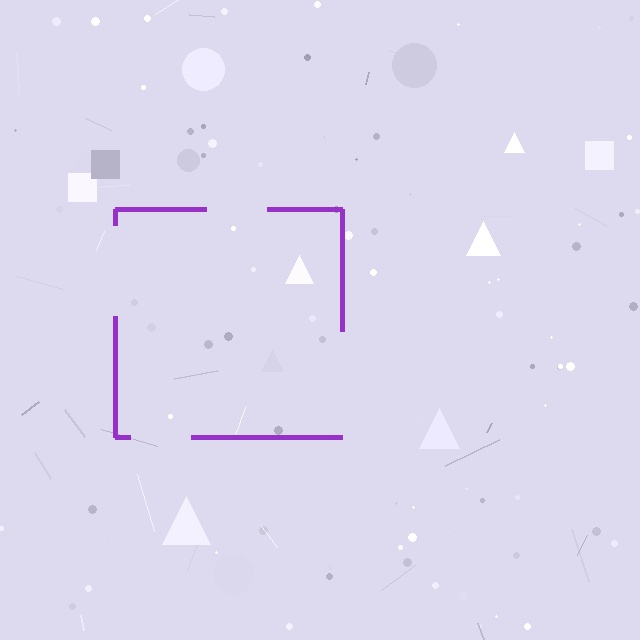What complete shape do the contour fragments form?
The contour fragments form a square.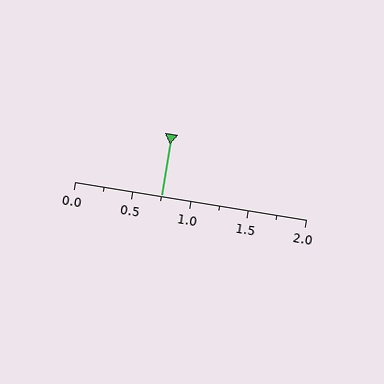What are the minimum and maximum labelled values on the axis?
The axis runs from 0.0 to 2.0.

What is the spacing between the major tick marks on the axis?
The major ticks are spaced 0.5 apart.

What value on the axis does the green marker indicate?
The marker indicates approximately 0.75.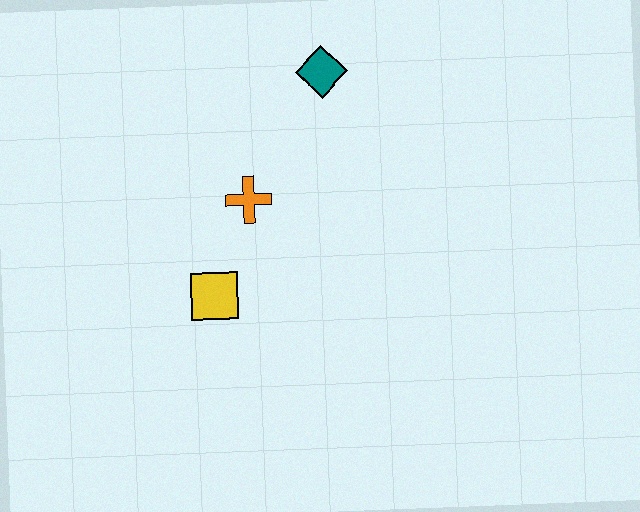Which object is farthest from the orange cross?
The teal diamond is farthest from the orange cross.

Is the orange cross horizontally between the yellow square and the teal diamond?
Yes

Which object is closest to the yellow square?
The orange cross is closest to the yellow square.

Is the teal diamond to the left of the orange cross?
No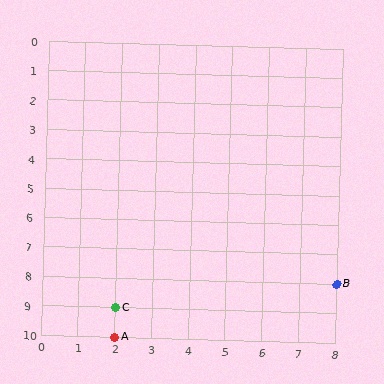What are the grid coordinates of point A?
Point A is at grid coordinates (2, 10).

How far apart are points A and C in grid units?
Points A and C are 1 row apart.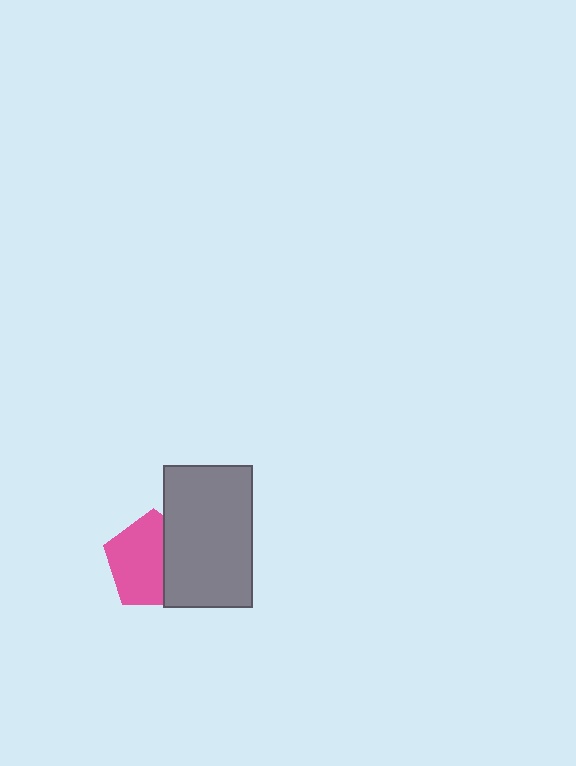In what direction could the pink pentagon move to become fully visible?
The pink pentagon could move left. That would shift it out from behind the gray rectangle entirely.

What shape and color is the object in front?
The object in front is a gray rectangle.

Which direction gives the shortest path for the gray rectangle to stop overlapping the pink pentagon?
Moving right gives the shortest separation.